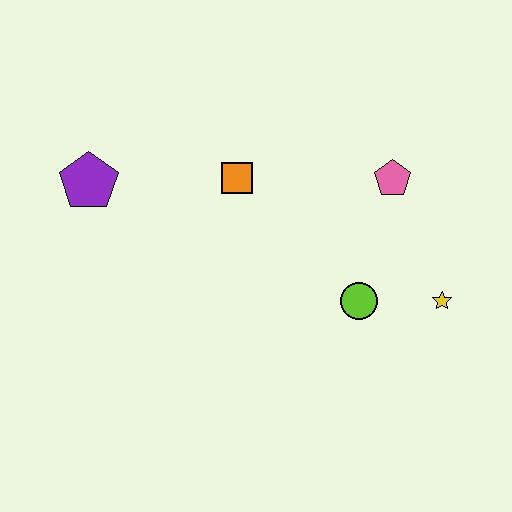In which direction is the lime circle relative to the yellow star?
The lime circle is to the left of the yellow star.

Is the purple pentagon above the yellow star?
Yes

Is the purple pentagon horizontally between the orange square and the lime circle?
No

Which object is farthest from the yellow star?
The purple pentagon is farthest from the yellow star.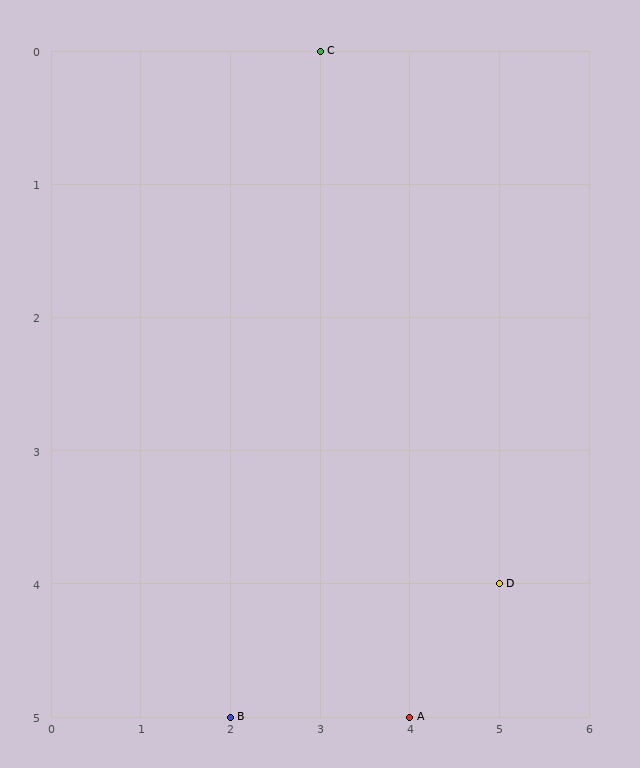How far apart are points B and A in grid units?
Points B and A are 2 columns apart.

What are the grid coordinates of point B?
Point B is at grid coordinates (2, 5).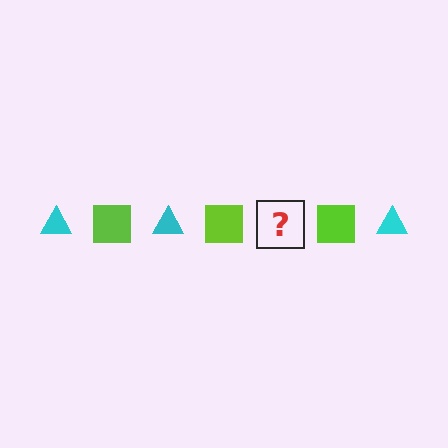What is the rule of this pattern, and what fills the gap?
The rule is that the pattern alternates between cyan triangle and lime square. The gap should be filled with a cyan triangle.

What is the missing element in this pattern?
The missing element is a cyan triangle.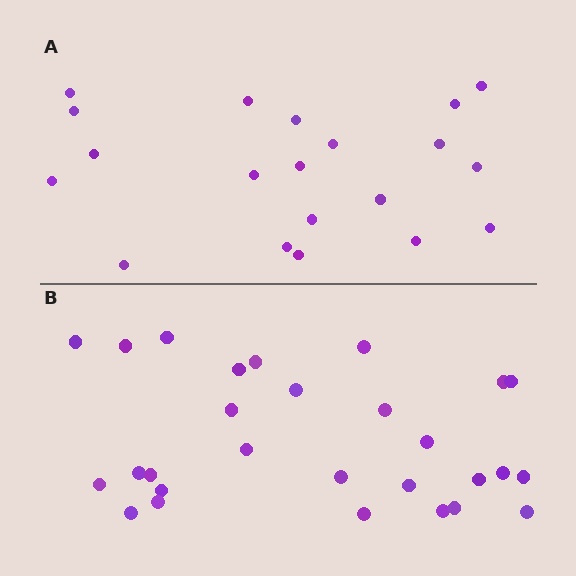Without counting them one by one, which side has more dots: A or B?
Region B (the bottom region) has more dots.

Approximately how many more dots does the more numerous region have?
Region B has roughly 8 or so more dots than region A.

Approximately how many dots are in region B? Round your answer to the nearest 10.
About 30 dots. (The exact count is 28, which rounds to 30.)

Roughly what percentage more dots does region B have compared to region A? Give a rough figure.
About 40% more.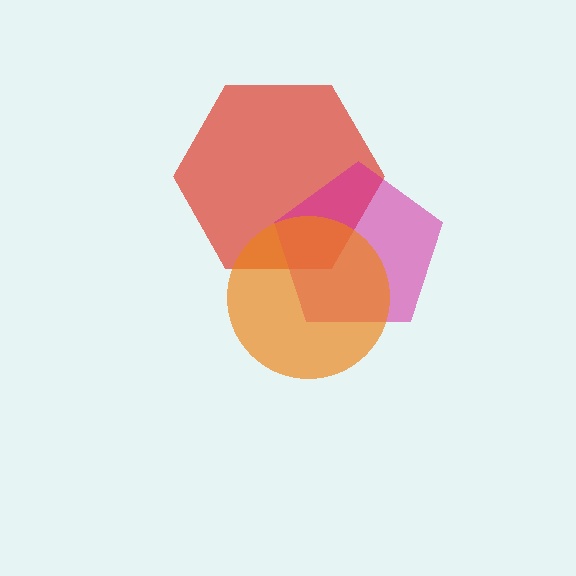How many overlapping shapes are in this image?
There are 3 overlapping shapes in the image.